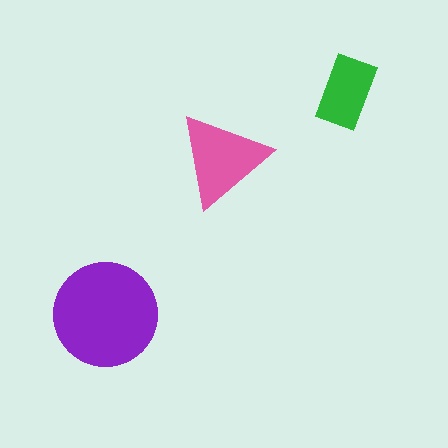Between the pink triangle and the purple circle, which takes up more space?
The purple circle.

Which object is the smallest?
The green rectangle.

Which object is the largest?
The purple circle.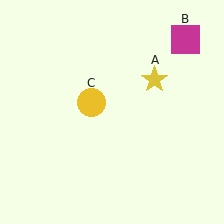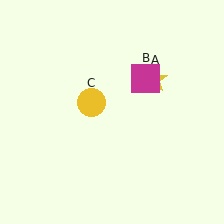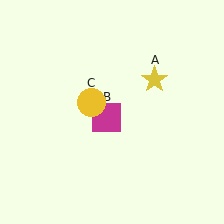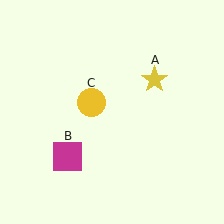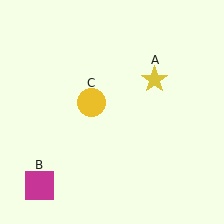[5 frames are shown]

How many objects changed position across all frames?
1 object changed position: magenta square (object B).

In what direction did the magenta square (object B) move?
The magenta square (object B) moved down and to the left.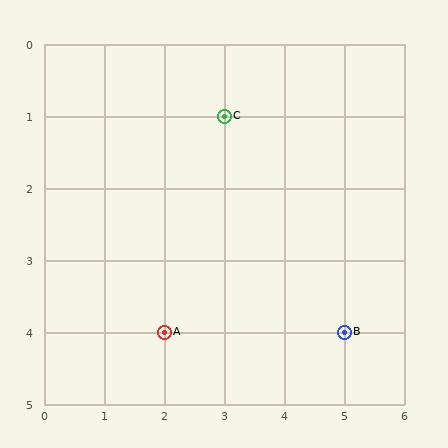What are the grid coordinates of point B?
Point B is at grid coordinates (5, 4).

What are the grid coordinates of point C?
Point C is at grid coordinates (3, 1).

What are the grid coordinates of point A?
Point A is at grid coordinates (2, 4).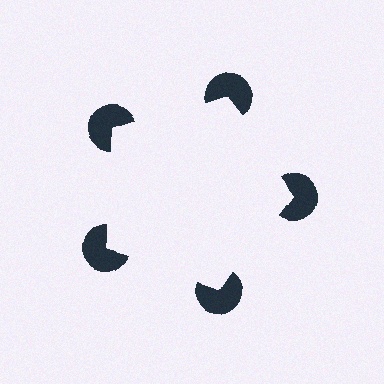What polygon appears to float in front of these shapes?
An illusory pentagon — its edges are inferred from the aligned wedge cuts in the pac-man discs, not physically drawn.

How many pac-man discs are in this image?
There are 5 — one at each vertex of the illusory pentagon.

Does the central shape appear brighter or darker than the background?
It typically appears slightly brighter than the background, even though no actual brightness change is drawn.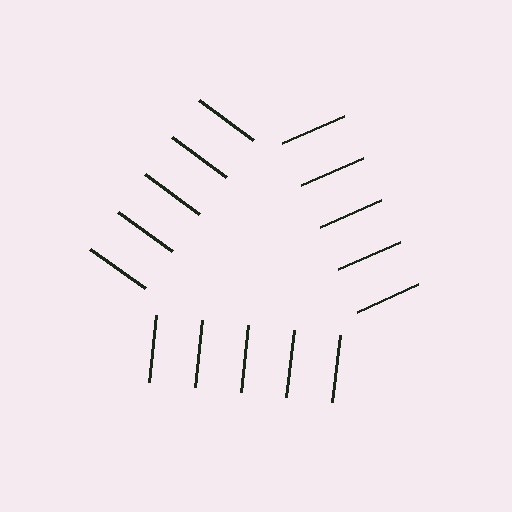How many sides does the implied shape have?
3 sides — the line-ends trace a triangle.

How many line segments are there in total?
15 — 5 along each of the 3 edges.